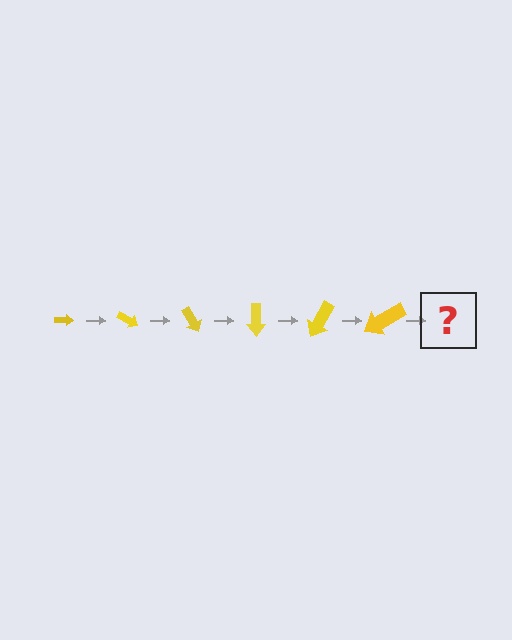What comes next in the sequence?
The next element should be an arrow, larger than the previous one and rotated 180 degrees from the start.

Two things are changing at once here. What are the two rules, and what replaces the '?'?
The two rules are that the arrow grows larger each step and it rotates 30 degrees each step. The '?' should be an arrow, larger than the previous one and rotated 180 degrees from the start.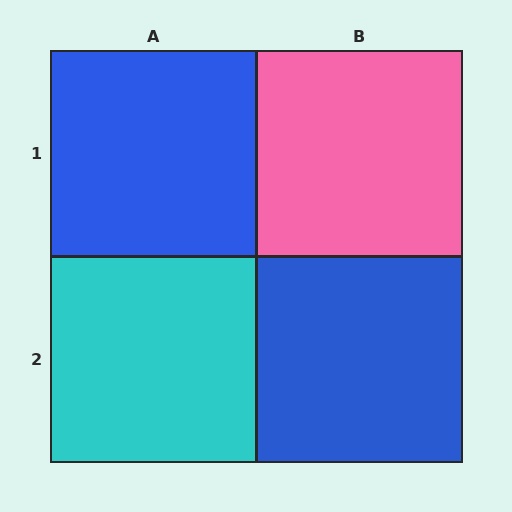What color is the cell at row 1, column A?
Blue.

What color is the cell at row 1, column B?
Pink.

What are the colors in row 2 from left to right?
Cyan, blue.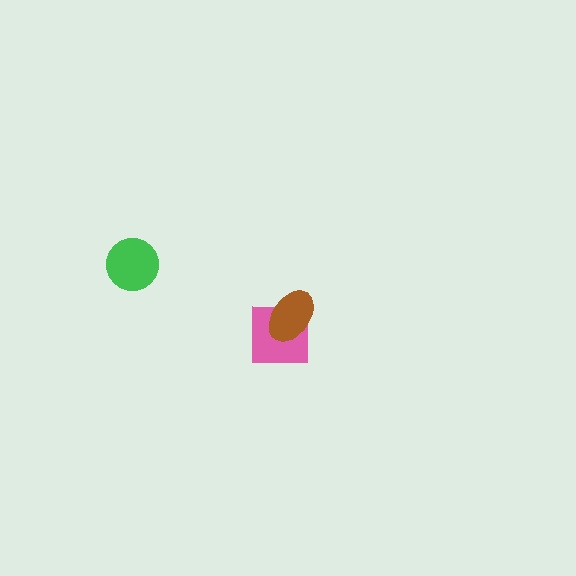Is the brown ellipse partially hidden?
No, no other shape covers it.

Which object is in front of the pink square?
The brown ellipse is in front of the pink square.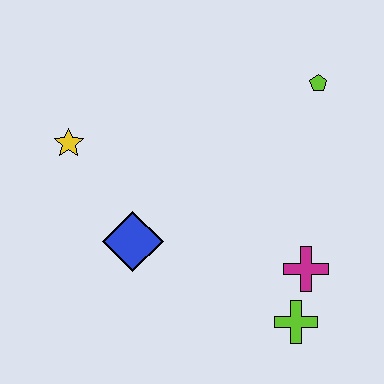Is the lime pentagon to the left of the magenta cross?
No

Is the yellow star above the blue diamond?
Yes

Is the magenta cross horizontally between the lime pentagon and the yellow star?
Yes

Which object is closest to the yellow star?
The blue diamond is closest to the yellow star.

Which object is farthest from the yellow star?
The lime cross is farthest from the yellow star.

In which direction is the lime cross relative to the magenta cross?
The lime cross is below the magenta cross.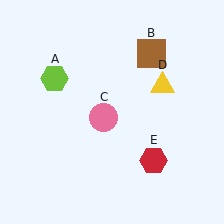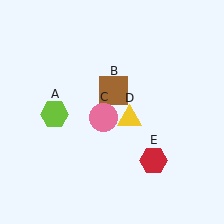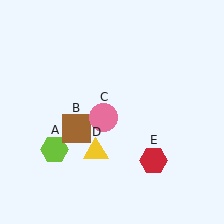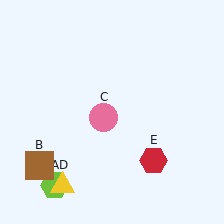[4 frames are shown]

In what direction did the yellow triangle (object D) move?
The yellow triangle (object D) moved down and to the left.